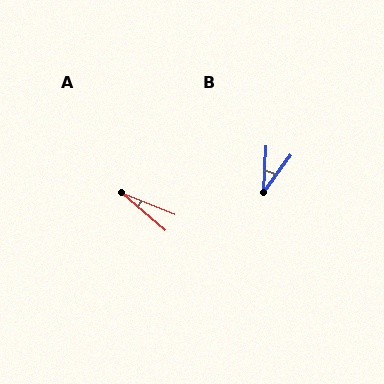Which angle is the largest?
B, at approximately 34 degrees.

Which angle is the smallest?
A, at approximately 19 degrees.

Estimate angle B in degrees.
Approximately 34 degrees.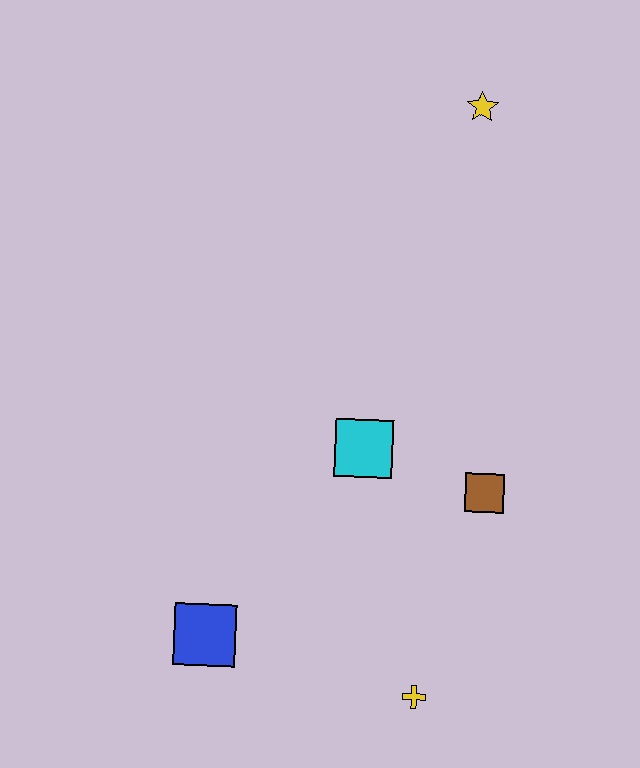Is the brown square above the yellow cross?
Yes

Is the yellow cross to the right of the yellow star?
No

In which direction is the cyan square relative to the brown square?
The cyan square is to the left of the brown square.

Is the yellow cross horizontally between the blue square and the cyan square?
No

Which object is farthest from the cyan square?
The yellow star is farthest from the cyan square.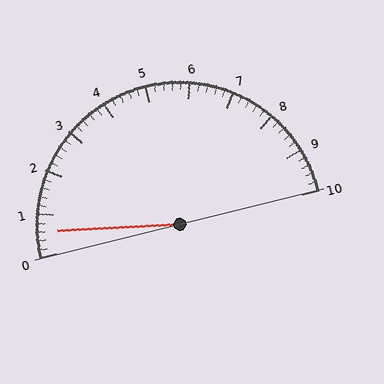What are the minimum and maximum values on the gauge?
The gauge ranges from 0 to 10.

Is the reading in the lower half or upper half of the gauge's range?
The reading is in the lower half of the range (0 to 10).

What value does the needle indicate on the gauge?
The needle indicates approximately 0.6.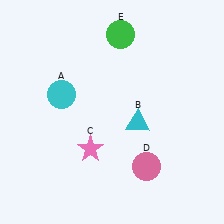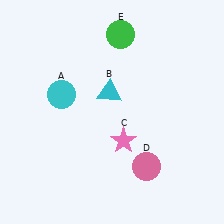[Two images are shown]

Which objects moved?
The objects that moved are: the cyan triangle (B), the pink star (C).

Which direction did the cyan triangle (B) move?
The cyan triangle (B) moved up.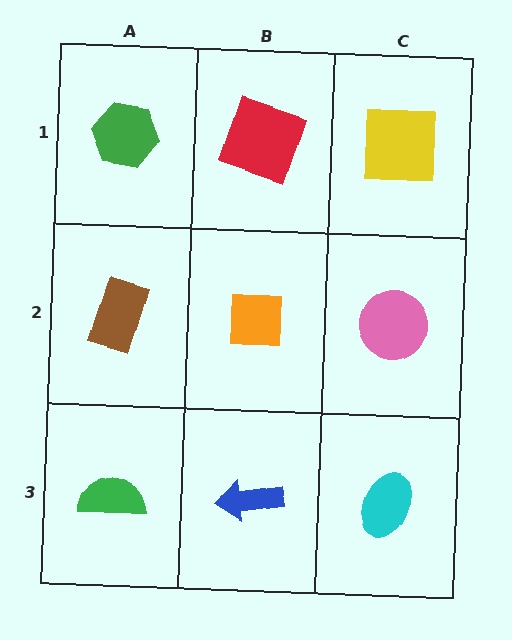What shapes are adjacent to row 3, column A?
A brown rectangle (row 2, column A), a blue arrow (row 3, column B).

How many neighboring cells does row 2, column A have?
3.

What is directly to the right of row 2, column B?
A pink circle.